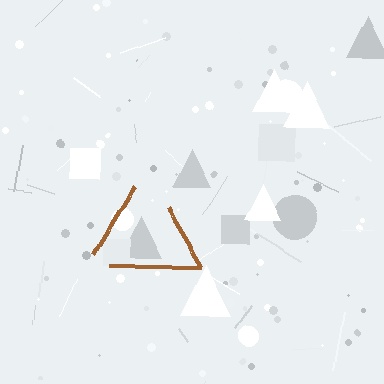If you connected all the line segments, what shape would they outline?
They would outline a triangle.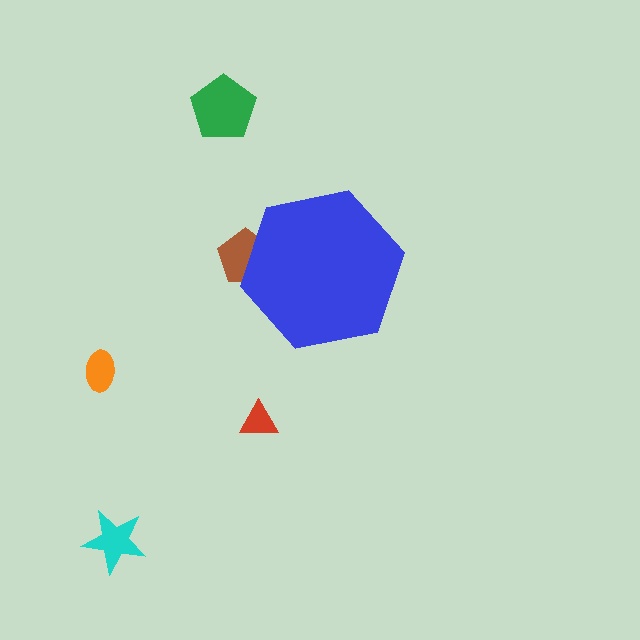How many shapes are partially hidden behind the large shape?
1 shape is partially hidden.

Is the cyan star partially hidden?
No, the cyan star is fully visible.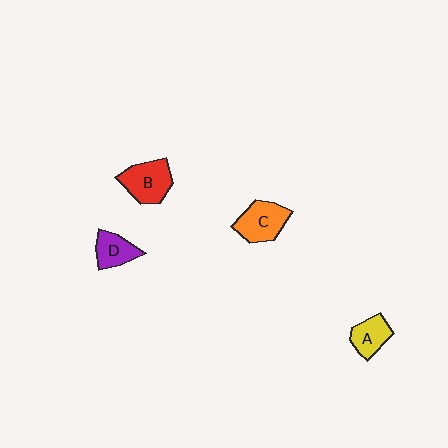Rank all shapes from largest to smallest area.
From largest to smallest: B (red), C (orange), A (yellow), D (purple).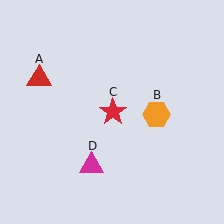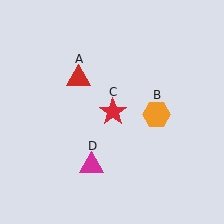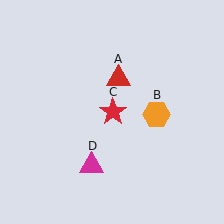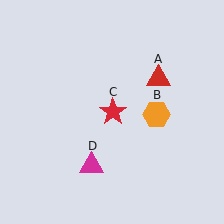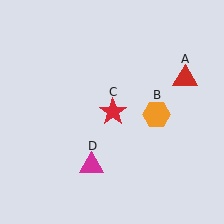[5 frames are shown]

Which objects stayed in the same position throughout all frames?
Orange hexagon (object B) and red star (object C) and magenta triangle (object D) remained stationary.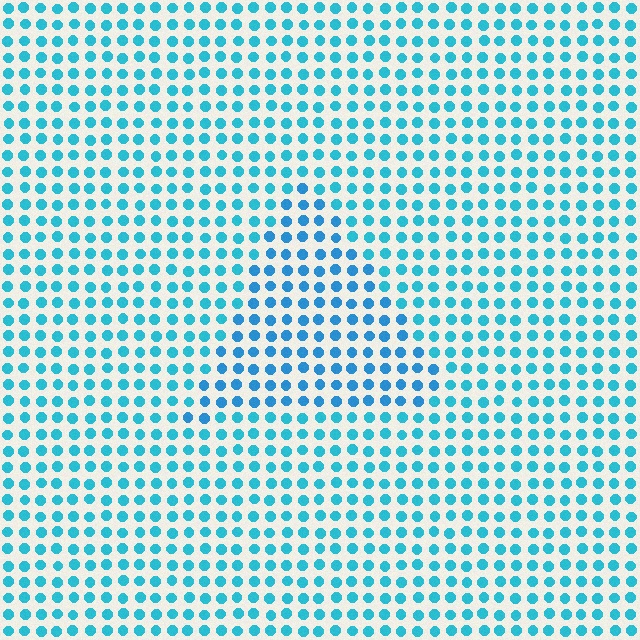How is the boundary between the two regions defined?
The boundary is defined purely by a slight shift in hue (about 17 degrees). Spacing, size, and orientation are identical on both sides.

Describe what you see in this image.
The image is filled with small cyan elements in a uniform arrangement. A triangle-shaped region is visible where the elements are tinted to a slightly different hue, forming a subtle color boundary.